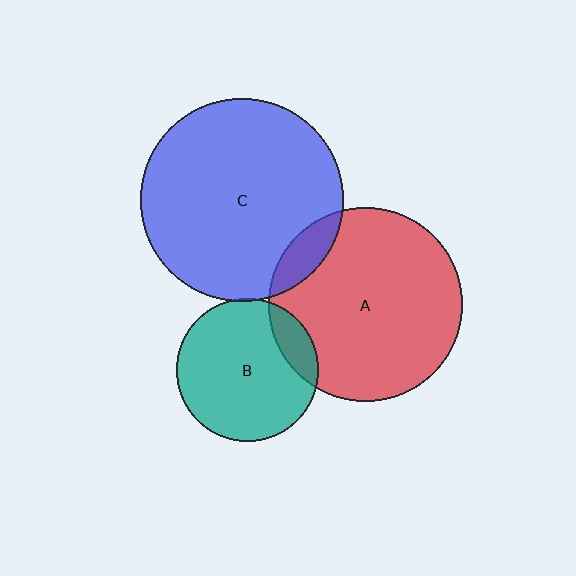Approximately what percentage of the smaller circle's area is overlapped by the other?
Approximately 5%.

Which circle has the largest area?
Circle C (blue).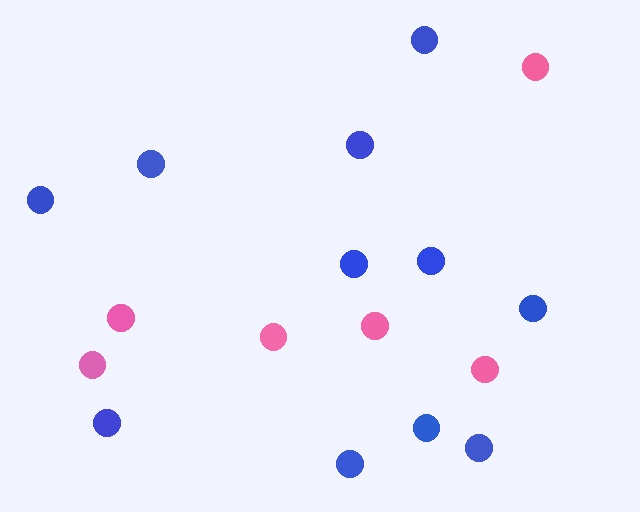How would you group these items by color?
There are 2 groups: one group of blue circles (11) and one group of pink circles (6).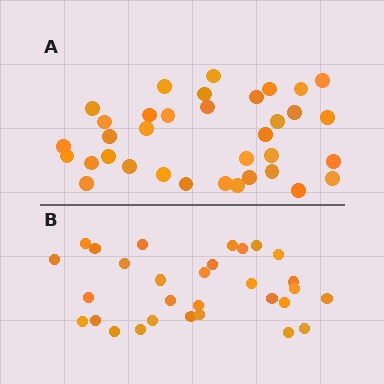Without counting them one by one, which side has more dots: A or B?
Region A (the top region) has more dots.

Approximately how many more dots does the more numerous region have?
Region A has about 5 more dots than region B.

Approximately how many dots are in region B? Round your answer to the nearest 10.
About 30 dots.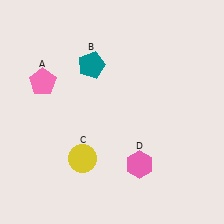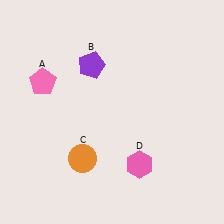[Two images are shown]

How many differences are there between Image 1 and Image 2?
There are 2 differences between the two images.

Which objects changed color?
B changed from teal to purple. C changed from yellow to orange.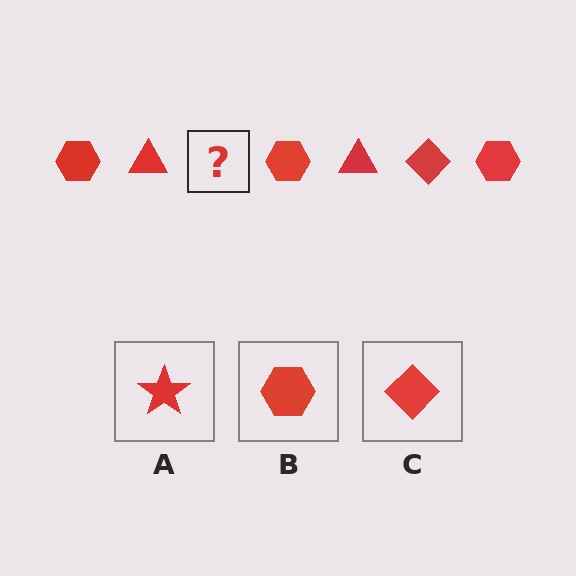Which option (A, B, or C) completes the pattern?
C.